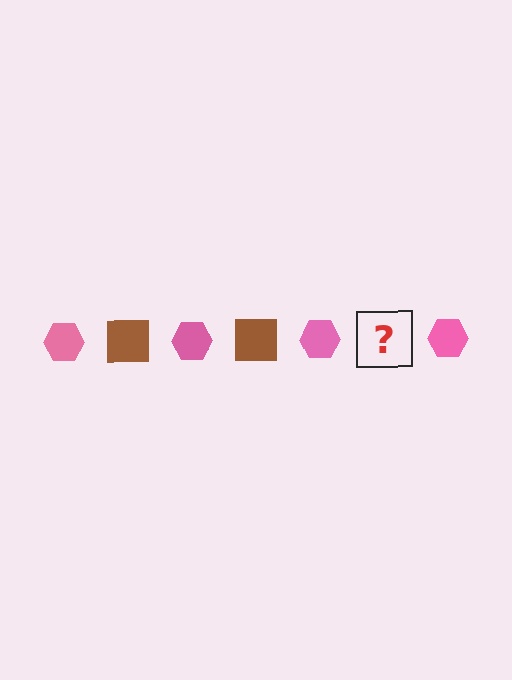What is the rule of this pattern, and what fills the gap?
The rule is that the pattern alternates between pink hexagon and brown square. The gap should be filled with a brown square.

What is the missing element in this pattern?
The missing element is a brown square.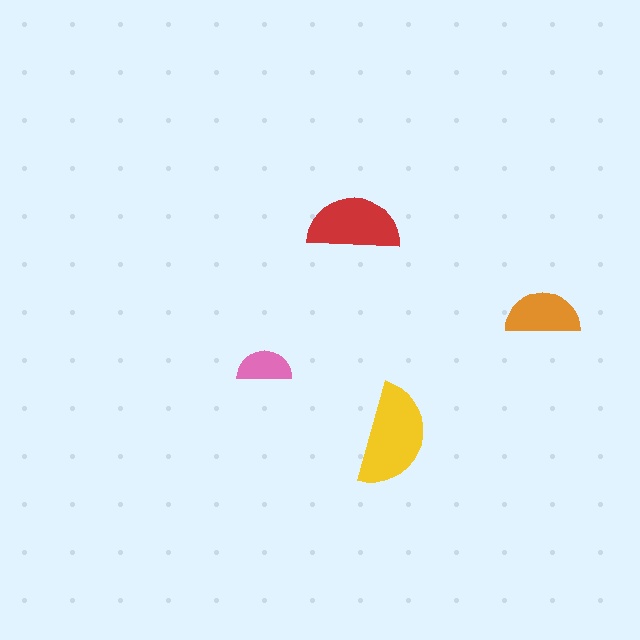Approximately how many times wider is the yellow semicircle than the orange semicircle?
About 1.5 times wider.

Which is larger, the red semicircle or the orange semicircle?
The red one.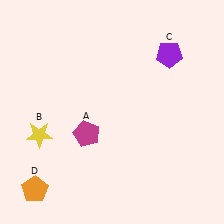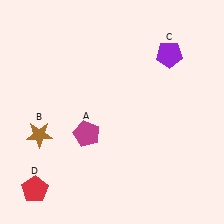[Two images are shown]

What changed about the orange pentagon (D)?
In Image 1, D is orange. In Image 2, it changed to red.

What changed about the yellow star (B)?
In Image 1, B is yellow. In Image 2, it changed to brown.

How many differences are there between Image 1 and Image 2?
There are 2 differences between the two images.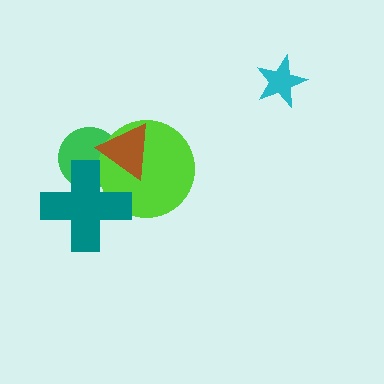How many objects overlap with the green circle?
3 objects overlap with the green circle.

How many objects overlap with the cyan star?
0 objects overlap with the cyan star.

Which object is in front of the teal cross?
The brown triangle is in front of the teal cross.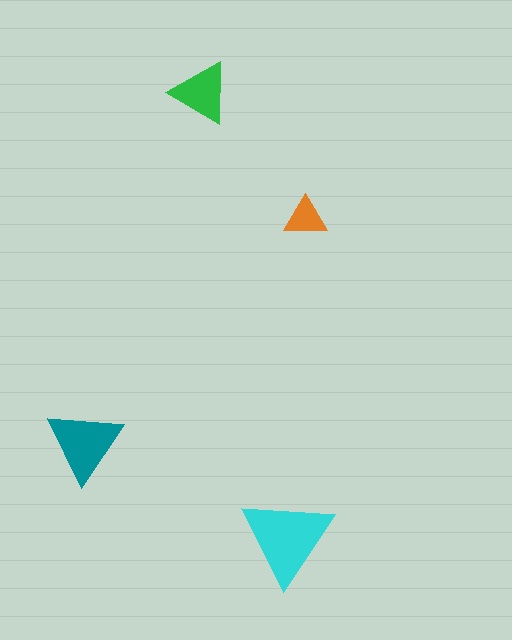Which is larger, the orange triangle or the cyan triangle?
The cyan one.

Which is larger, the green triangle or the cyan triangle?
The cyan one.